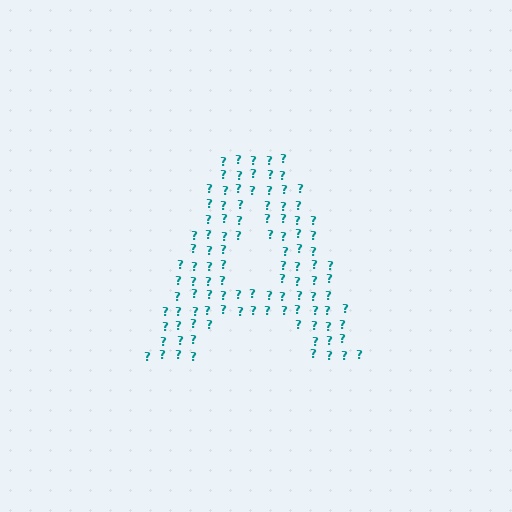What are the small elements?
The small elements are question marks.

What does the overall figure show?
The overall figure shows the letter A.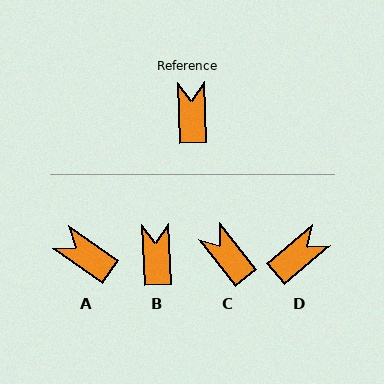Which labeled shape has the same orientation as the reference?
B.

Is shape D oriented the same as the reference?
No, it is off by about 52 degrees.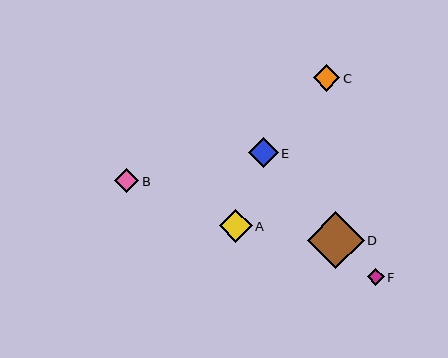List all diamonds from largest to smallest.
From largest to smallest: D, A, E, C, B, F.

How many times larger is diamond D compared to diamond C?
Diamond D is approximately 2.2 times the size of diamond C.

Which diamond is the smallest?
Diamond F is the smallest with a size of approximately 17 pixels.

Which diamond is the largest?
Diamond D is the largest with a size of approximately 57 pixels.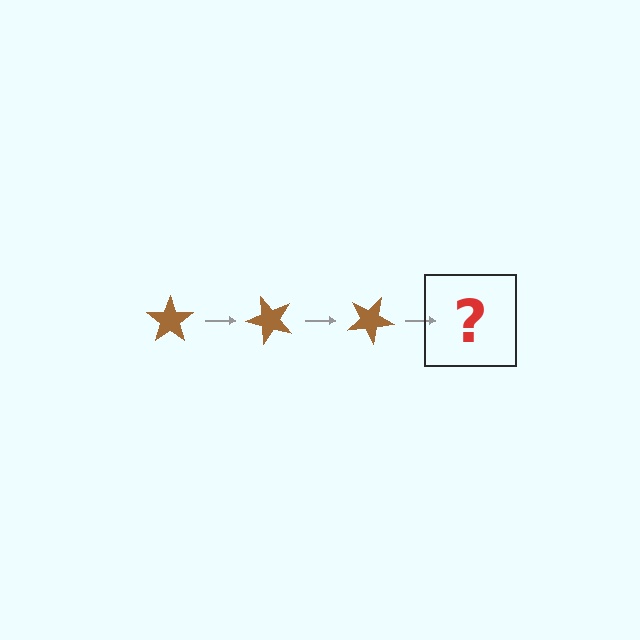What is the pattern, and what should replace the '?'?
The pattern is that the star rotates 50 degrees each step. The '?' should be a brown star rotated 150 degrees.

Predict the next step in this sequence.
The next step is a brown star rotated 150 degrees.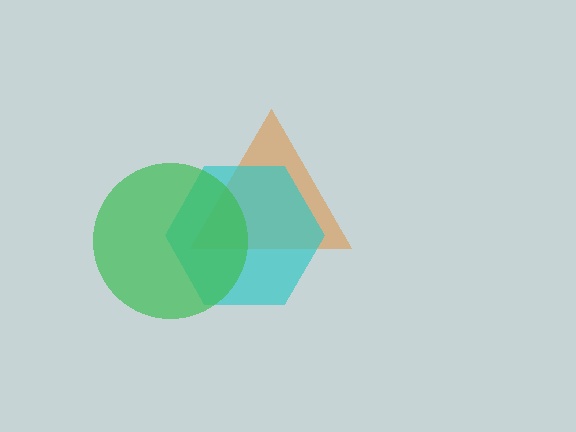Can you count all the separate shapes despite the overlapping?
Yes, there are 3 separate shapes.